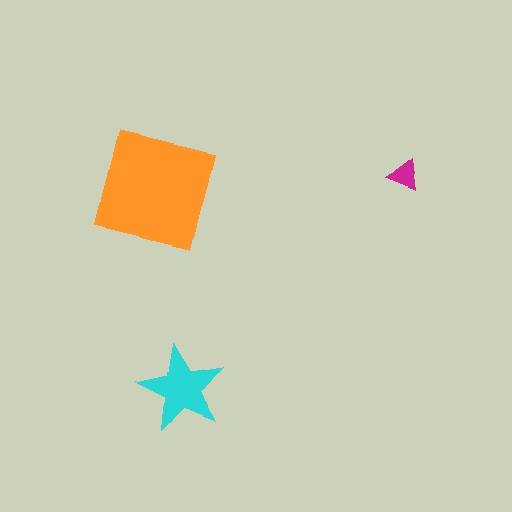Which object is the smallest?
The magenta triangle.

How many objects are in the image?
There are 3 objects in the image.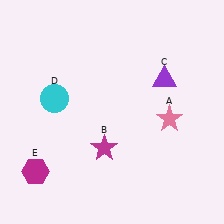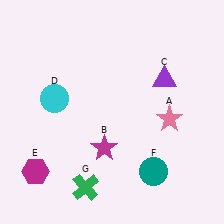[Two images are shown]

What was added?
A teal circle (F), a green cross (G) were added in Image 2.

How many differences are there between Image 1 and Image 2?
There are 2 differences between the two images.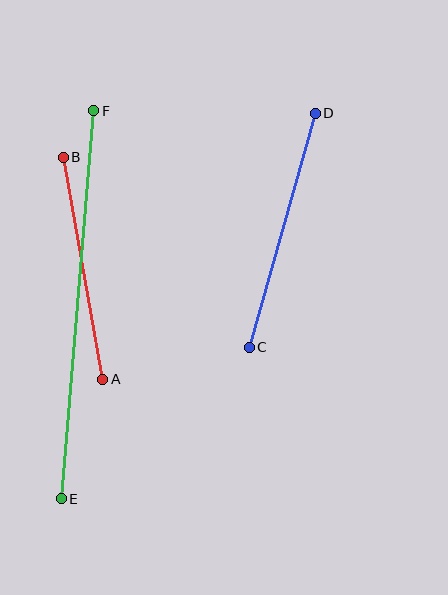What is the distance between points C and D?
The distance is approximately 243 pixels.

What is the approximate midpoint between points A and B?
The midpoint is at approximately (83, 268) pixels.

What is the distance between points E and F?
The distance is approximately 389 pixels.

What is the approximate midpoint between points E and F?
The midpoint is at approximately (78, 305) pixels.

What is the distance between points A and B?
The distance is approximately 226 pixels.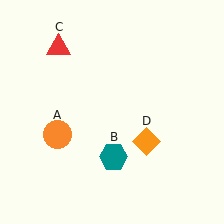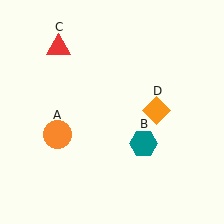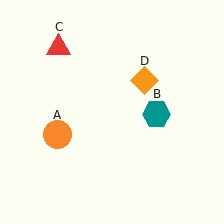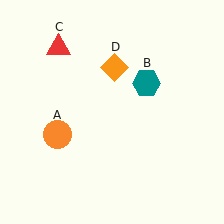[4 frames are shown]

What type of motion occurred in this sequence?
The teal hexagon (object B), orange diamond (object D) rotated counterclockwise around the center of the scene.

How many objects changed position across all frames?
2 objects changed position: teal hexagon (object B), orange diamond (object D).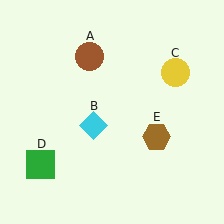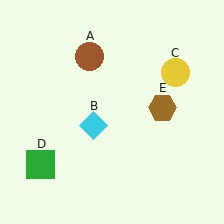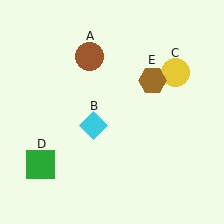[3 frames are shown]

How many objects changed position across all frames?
1 object changed position: brown hexagon (object E).